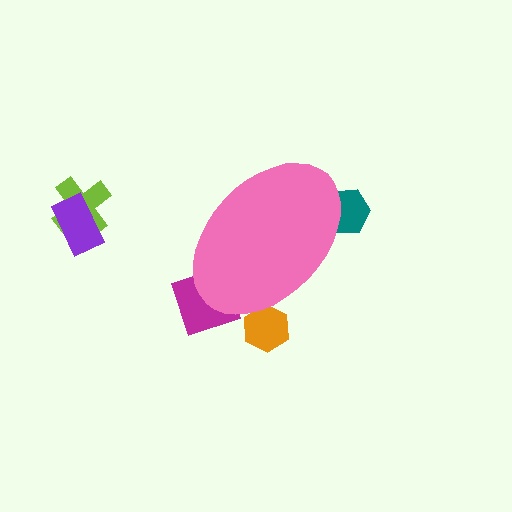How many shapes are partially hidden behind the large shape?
3 shapes are partially hidden.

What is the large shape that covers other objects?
A pink ellipse.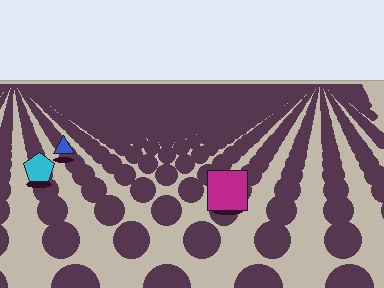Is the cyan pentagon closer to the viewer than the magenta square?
No. The magenta square is closer — you can tell from the texture gradient: the ground texture is coarser near it.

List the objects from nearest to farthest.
From nearest to farthest: the magenta square, the cyan pentagon, the blue triangle.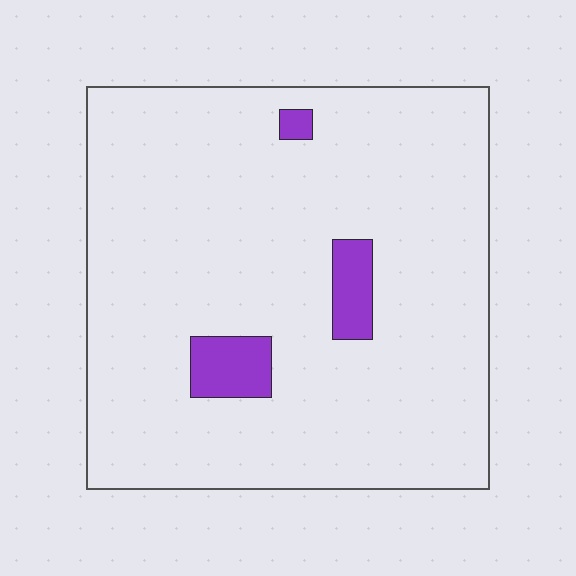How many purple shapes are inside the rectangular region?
3.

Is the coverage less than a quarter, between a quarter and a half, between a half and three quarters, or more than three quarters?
Less than a quarter.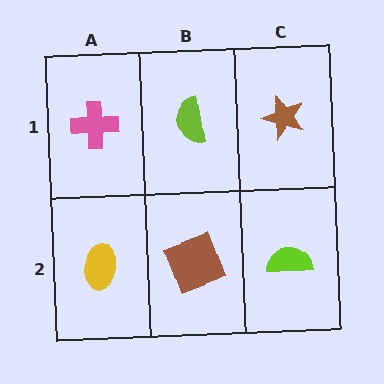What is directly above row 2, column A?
A pink cross.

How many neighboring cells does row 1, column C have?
2.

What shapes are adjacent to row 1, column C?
A lime semicircle (row 2, column C), a lime semicircle (row 1, column B).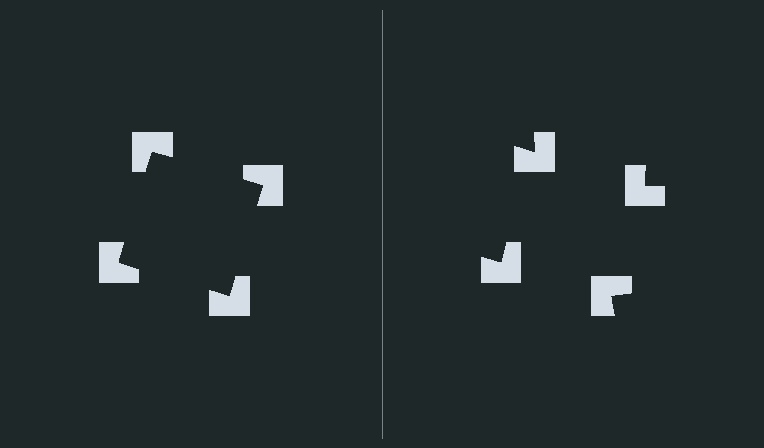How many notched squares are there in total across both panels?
8 — 4 on each side.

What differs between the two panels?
The notched squares are positioned identically on both sides; only the wedge orientations differ. On the left they align to a square; on the right they are misaligned.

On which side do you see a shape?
An illusory square appears on the left side. On the right side the wedge cuts are rotated, so no coherent shape forms.